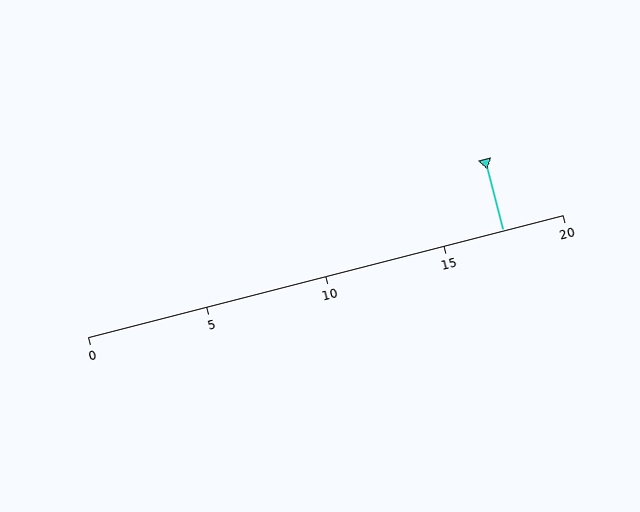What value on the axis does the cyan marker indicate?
The marker indicates approximately 17.5.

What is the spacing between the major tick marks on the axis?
The major ticks are spaced 5 apart.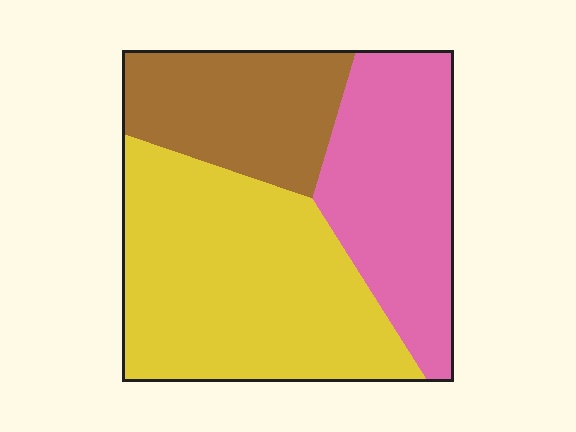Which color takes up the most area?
Yellow, at roughly 45%.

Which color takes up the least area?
Brown, at roughly 25%.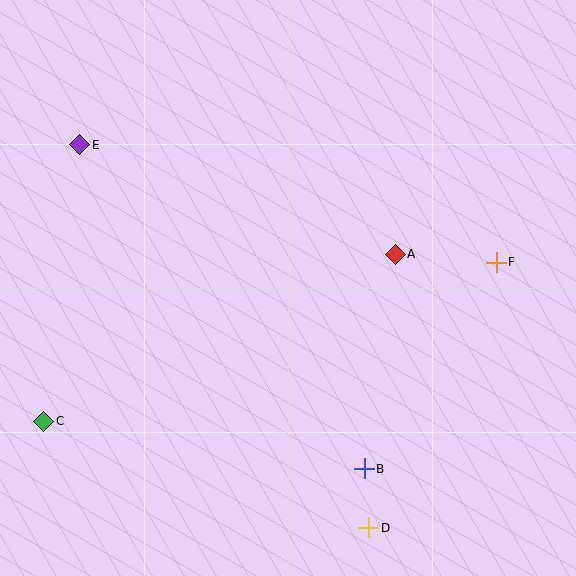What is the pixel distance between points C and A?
The distance between C and A is 390 pixels.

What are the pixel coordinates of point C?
Point C is at (44, 421).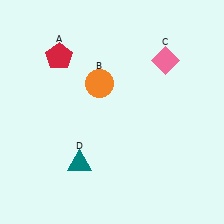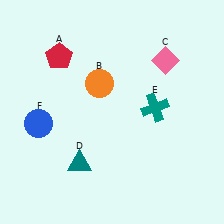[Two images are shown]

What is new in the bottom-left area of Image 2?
A blue circle (F) was added in the bottom-left area of Image 2.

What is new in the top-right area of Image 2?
A teal cross (E) was added in the top-right area of Image 2.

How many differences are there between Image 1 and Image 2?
There are 2 differences between the two images.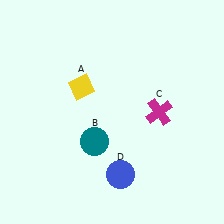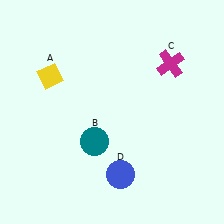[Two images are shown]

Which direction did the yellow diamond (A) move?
The yellow diamond (A) moved left.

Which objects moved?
The objects that moved are: the yellow diamond (A), the magenta cross (C).